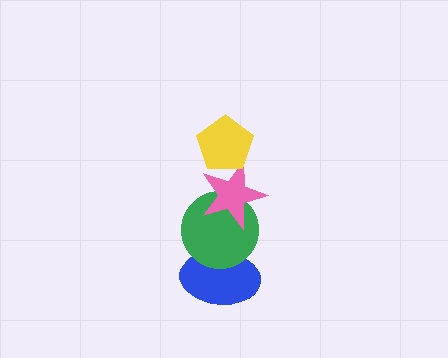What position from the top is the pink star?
The pink star is 2nd from the top.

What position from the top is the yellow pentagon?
The yellow pentagon is 1st from the top.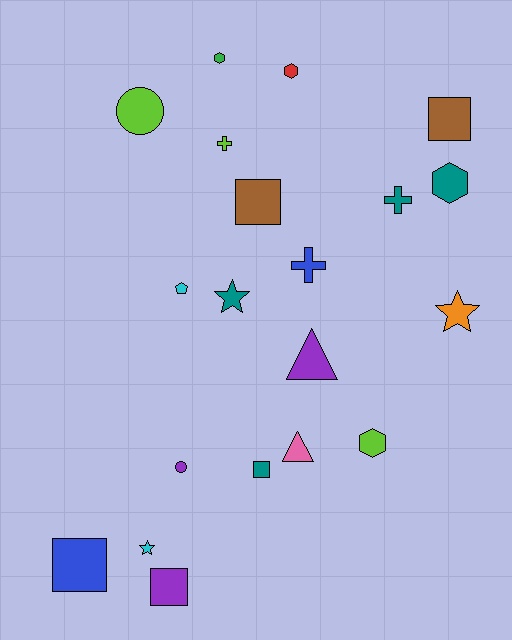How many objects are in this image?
There are 20 objects.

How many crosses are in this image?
There are 3 crosses.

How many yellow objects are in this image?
There are no yellow objects.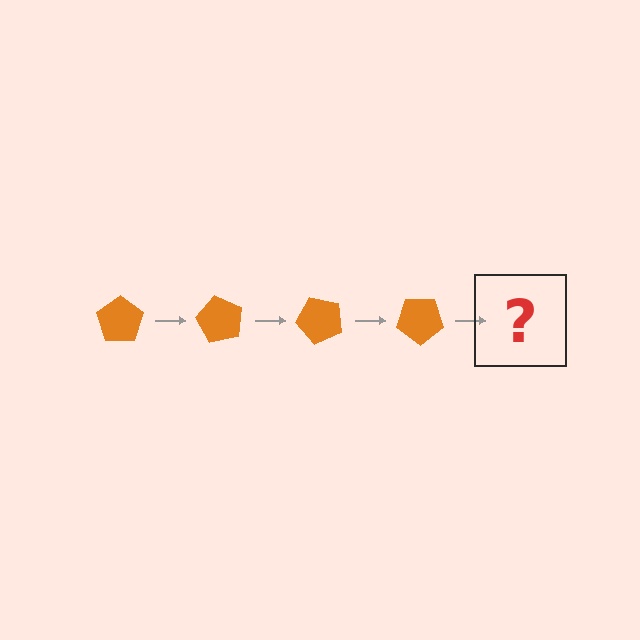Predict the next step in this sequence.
The next step is an orange pentagon rotated 240 degrees.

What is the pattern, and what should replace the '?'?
The pattern is that the pentagon rotates 60 degrees each step. The '?' should be an orange pentagon rotated 240 degrees.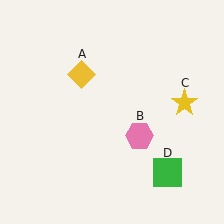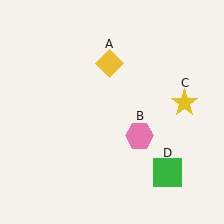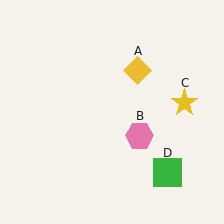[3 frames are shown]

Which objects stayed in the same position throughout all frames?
Pink hexagon (object B) and yellow star (object C) and green square (object D) remained stationary.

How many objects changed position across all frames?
1 object changed position: yellow diamond (object A).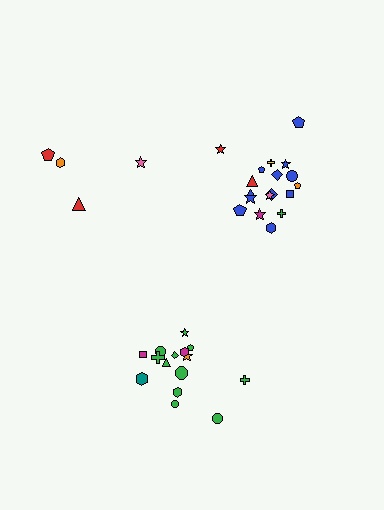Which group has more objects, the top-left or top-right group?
The top-right group.